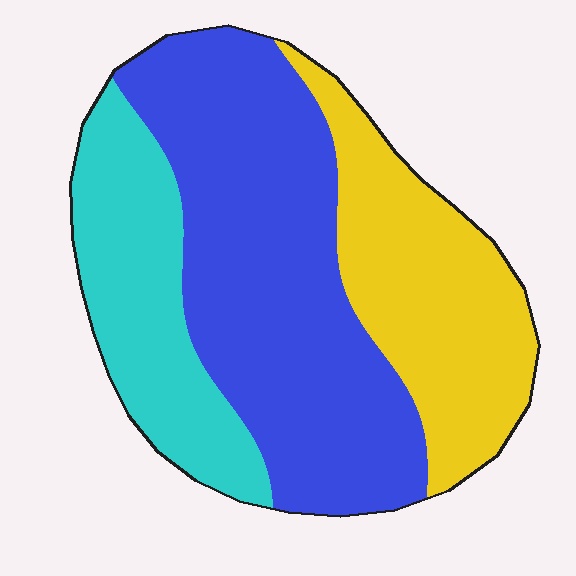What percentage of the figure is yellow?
Yellow covers roughly 30% of the figure.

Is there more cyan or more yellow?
Yellow.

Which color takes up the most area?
Blue, at roughly 50%.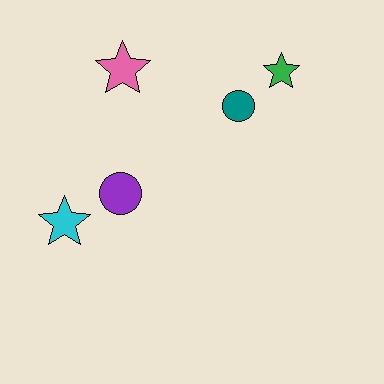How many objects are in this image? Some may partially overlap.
There are 5 objects.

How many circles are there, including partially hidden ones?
There are 2 circles.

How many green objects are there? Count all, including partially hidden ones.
There is 1 green object.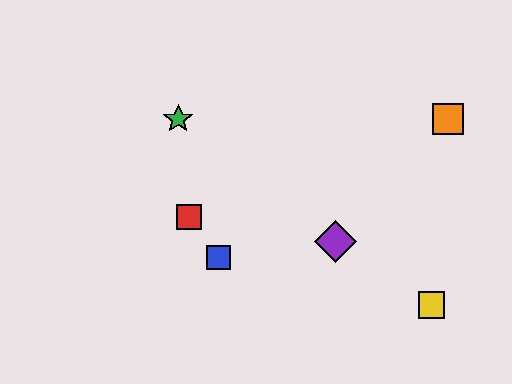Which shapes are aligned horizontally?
The green star, the orange square are aligned horizontally.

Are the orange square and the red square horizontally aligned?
No, the orange square is at y≈119 and the red square is at y≈217.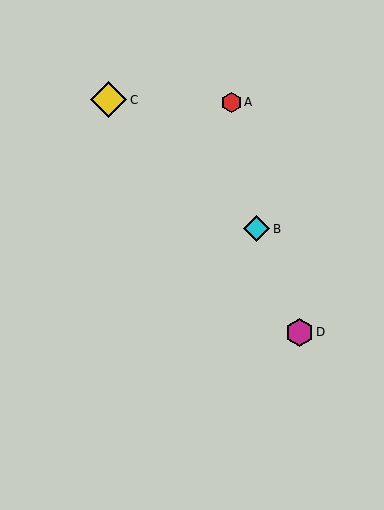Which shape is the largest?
The yellow diamond (labeled C) is the largest.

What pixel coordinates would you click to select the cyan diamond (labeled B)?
Click at (257, 229) to select the cyan diamond B.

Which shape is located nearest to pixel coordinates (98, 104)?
The yellow diamond (labeled C) at (109, 100) is nearest to that location.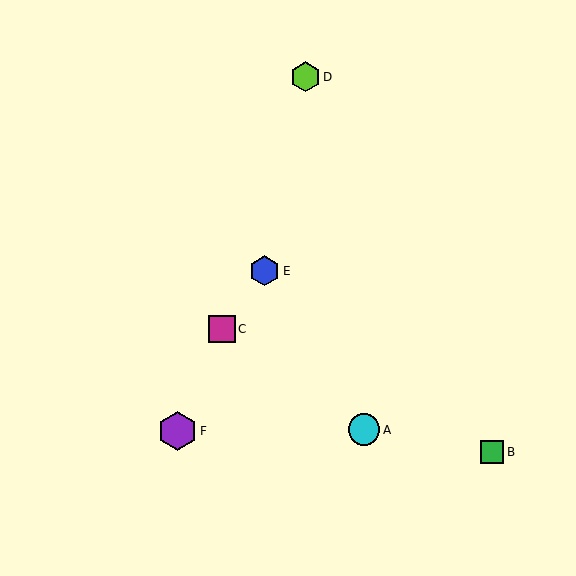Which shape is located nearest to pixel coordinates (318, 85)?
The lime hexagon (labeled D) at (305, 77) is nearest to that location.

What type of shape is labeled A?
Shape A is a cyan circle.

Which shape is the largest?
The purple hexagon (labeled F) is the largest.